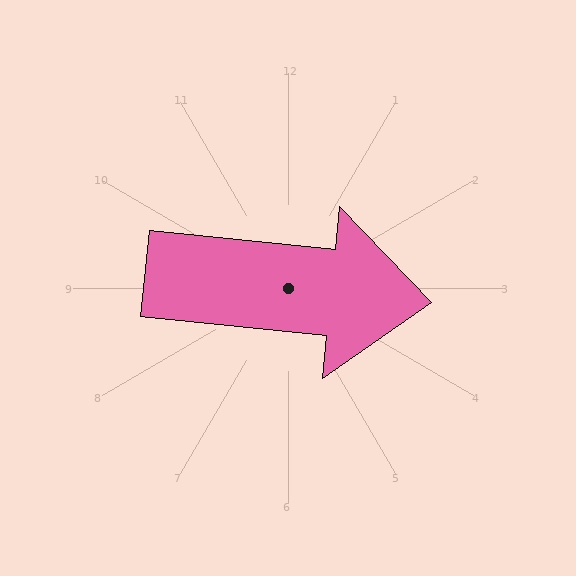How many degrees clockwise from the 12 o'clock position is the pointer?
Approximately 96 degrees.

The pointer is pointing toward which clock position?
Roughly 3 o'clock.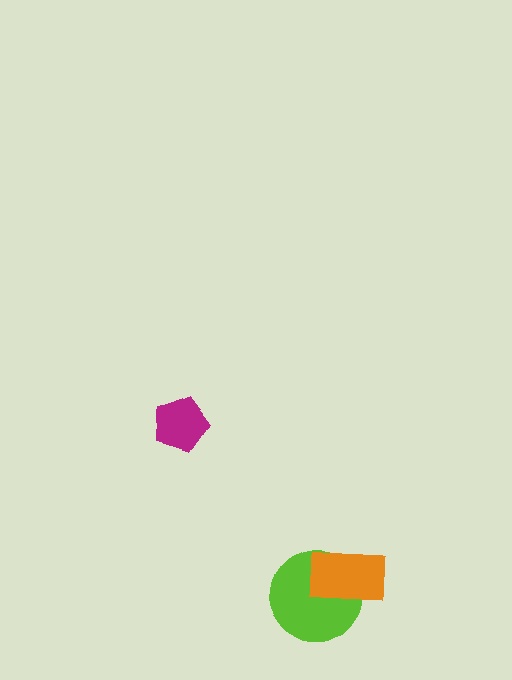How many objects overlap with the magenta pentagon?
0 objects overlap with the magenta pentagon.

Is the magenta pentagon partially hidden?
No, no other shape covers it.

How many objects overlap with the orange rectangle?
1 object overlaps with the orange rectangle.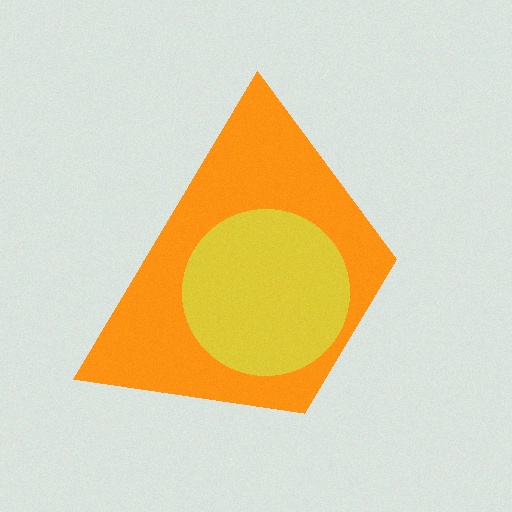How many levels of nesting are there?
2.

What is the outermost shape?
The orange trapezoid.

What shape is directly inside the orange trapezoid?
The yellow circle.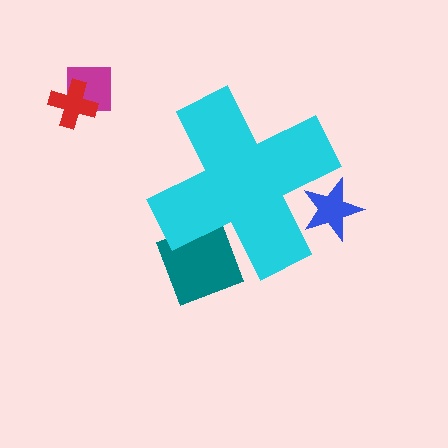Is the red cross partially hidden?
No, the red cross is fully visible.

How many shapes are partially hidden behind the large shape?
2 shapes are partially hidden.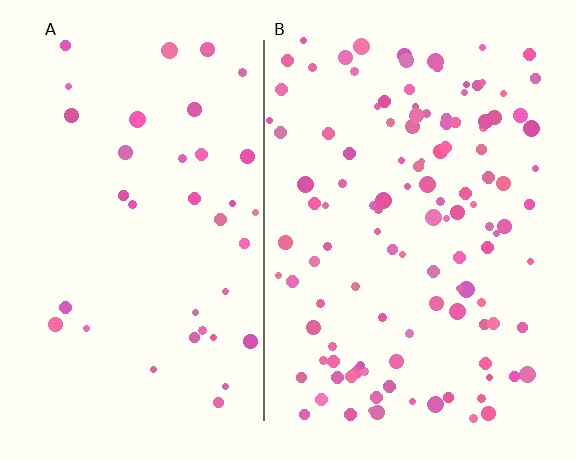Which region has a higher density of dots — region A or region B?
B (the right).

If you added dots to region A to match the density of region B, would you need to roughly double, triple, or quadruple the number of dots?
Approximately triple.